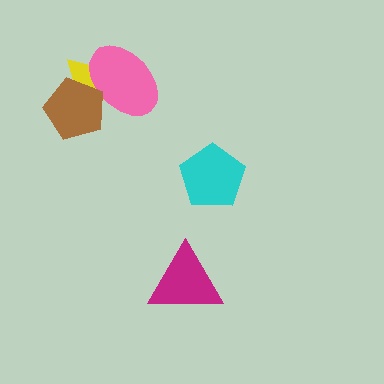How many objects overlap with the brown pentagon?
2 objects overlap with the brown pentagon.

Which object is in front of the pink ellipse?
The brown pentagon is in front of the pink ellipse.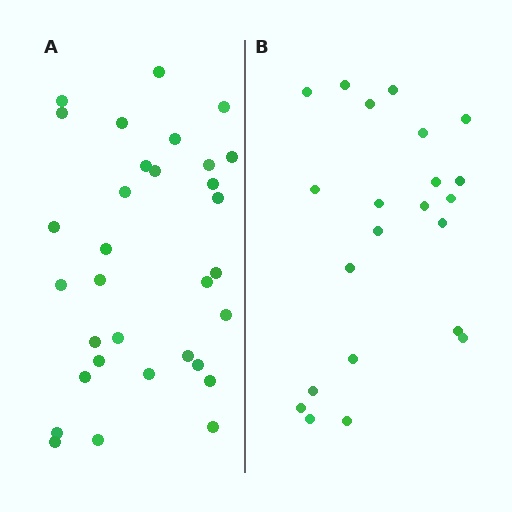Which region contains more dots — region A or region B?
Region A (the left region) has more dots.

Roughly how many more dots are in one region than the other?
Region A has roughly 10 or so more dots than region B.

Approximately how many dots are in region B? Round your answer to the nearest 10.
About 20 dots. (The exact count is 22, which rounds to 20.)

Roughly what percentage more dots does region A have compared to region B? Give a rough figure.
About 45% more.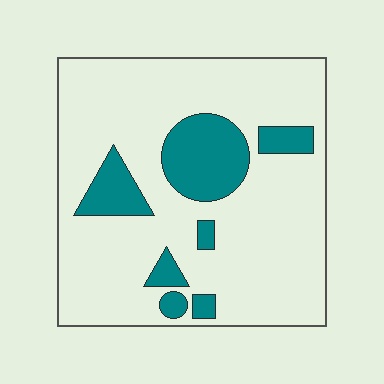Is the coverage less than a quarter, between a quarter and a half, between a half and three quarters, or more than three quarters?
Less than a quarter.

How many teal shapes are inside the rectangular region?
7.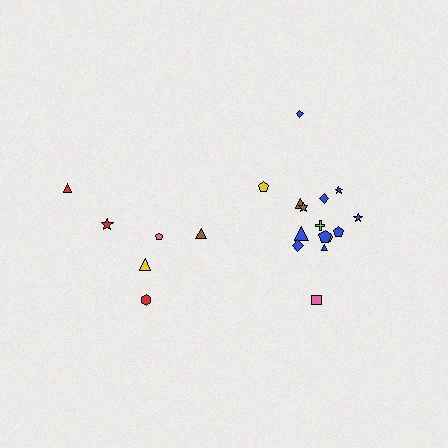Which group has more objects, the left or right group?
The right group.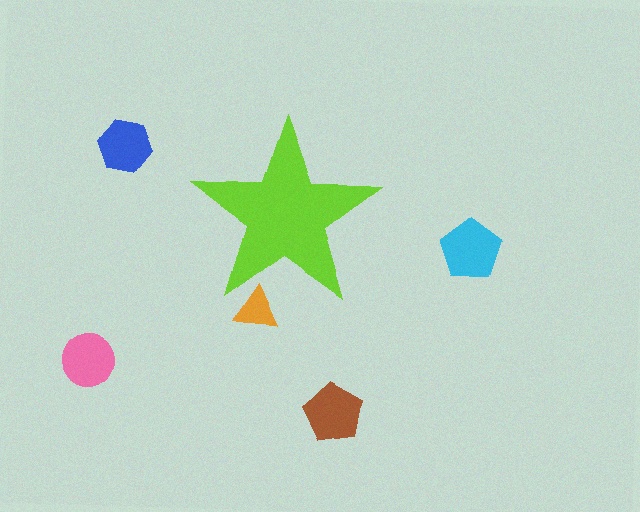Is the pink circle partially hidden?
No, the pink circle is fully visible.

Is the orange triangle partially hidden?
Yes, the orange triangle is partially hidden behind the lime star.